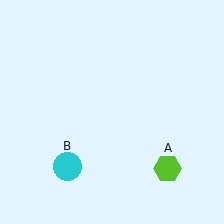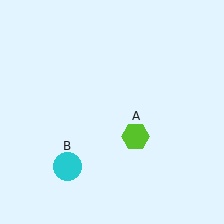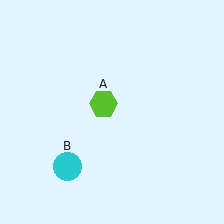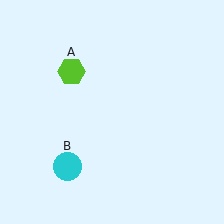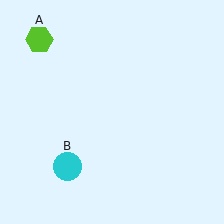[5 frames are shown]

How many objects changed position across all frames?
1 object changed position: lime hexagon (object A).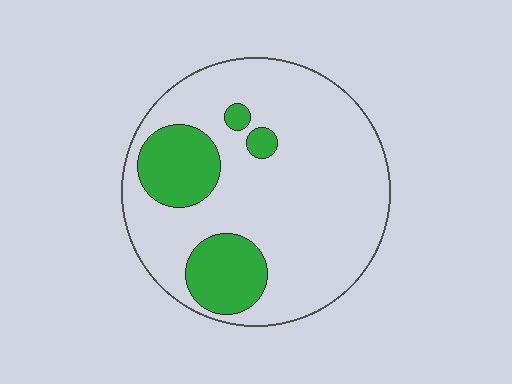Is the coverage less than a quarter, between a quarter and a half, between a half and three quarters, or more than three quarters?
Less than a quarter.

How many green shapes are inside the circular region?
4.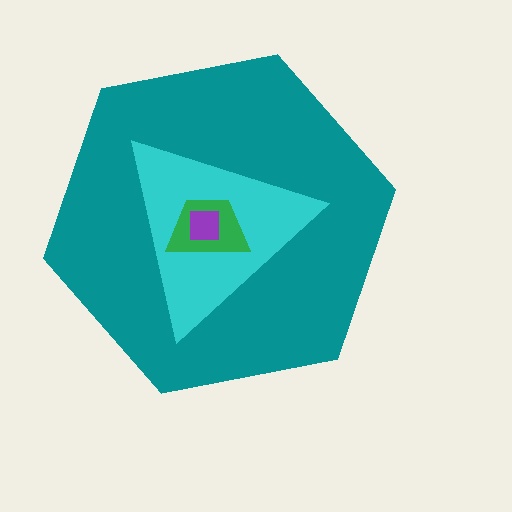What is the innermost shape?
The purple square.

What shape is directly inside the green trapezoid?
The purple square.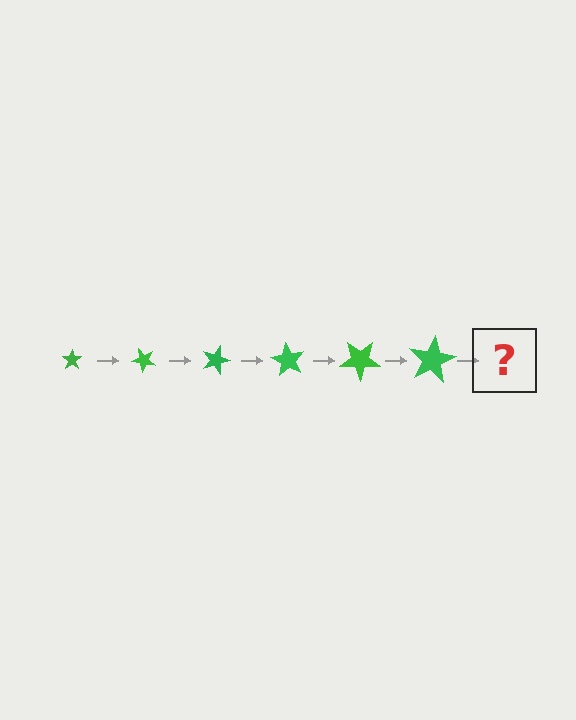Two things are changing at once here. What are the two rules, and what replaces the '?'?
The two rules are that the star grows larger each step and it rotates 45 degrees each step. The '?' should be a star, larger than the previous one and rotated 270 degrees from the start.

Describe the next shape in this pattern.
It should be a star, larger than the previous one and rotated 270 degrees from the start.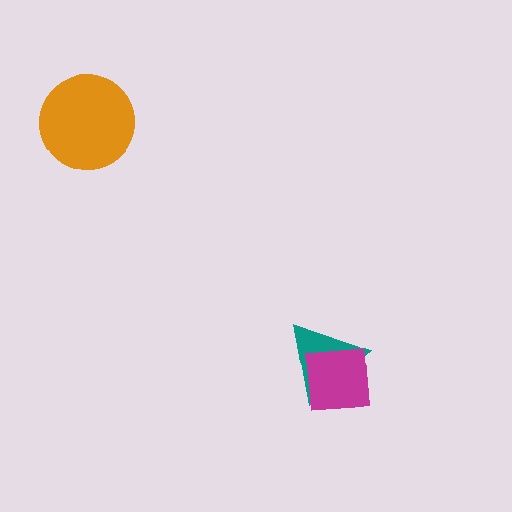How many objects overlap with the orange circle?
0 objects overlap with the orange circle.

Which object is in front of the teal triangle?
The magenta square is in front of the teal triangle.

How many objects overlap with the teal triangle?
1 object overlaps with the teal triangle.